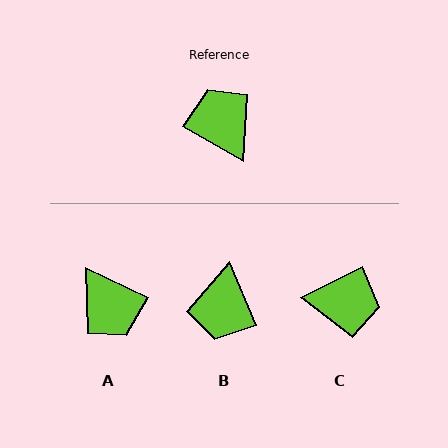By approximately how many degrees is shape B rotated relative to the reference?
Approximately 142 degrees counter-clockwise.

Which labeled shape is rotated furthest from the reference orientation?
A, about 176 degrees away.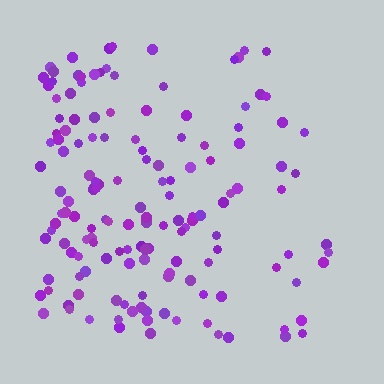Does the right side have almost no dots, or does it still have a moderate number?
Still a moderate number, just noticeably fewer than the left.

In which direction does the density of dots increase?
From right to left, with the left side densest.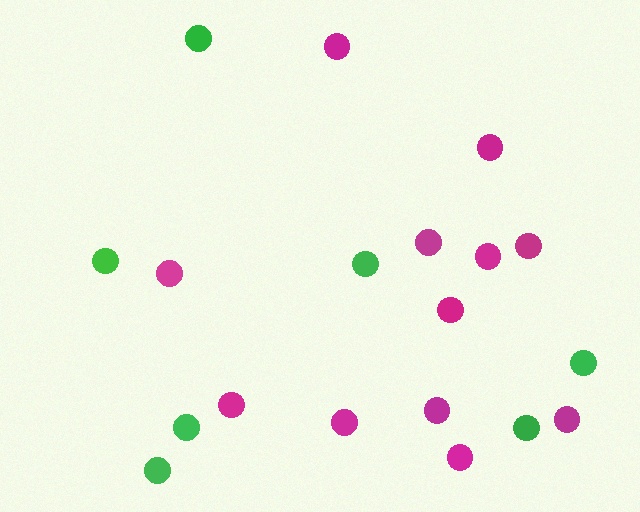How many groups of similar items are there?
There are 2 groups: one group of magenta circles (12) and one group of green circles (7).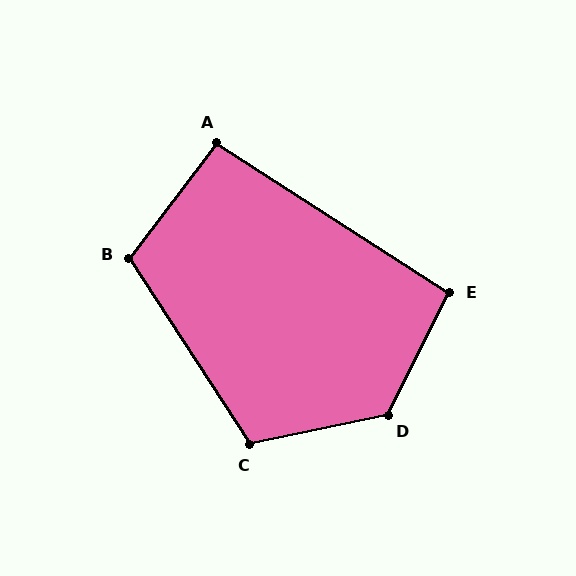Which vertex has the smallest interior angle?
A, at approximately 94 degrees.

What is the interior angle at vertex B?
Approximately 110 degrees (obtuse).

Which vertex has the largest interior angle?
D, at approximately 129 degrees.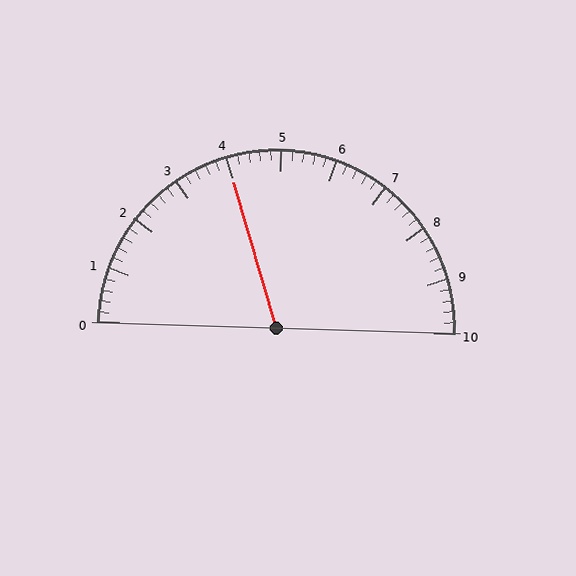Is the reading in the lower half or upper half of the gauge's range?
The reading is in the lower half of the range (0 to 10).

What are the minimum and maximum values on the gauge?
The gauge ranges from 0 to 10.